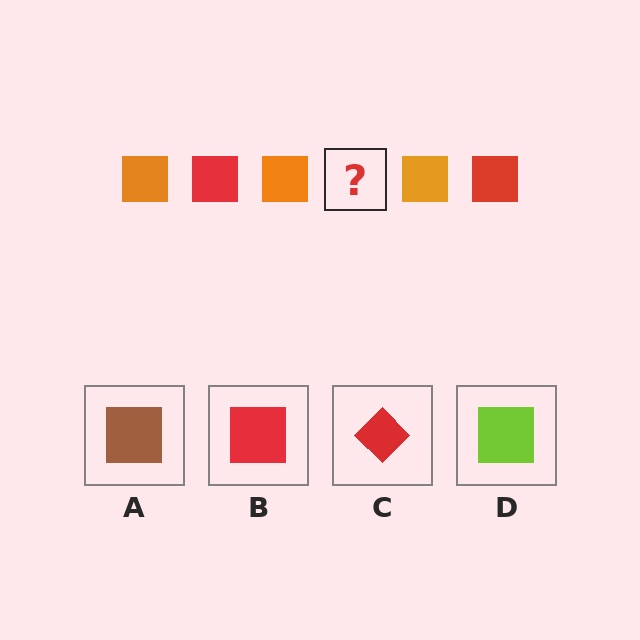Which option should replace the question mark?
Option B.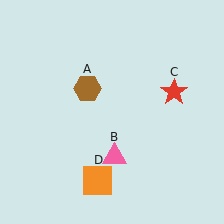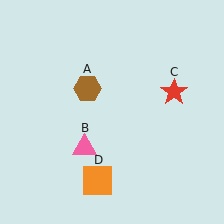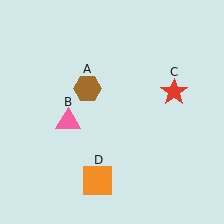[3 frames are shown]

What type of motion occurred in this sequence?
The pink triangle (object B) rotated clockwise around the center of the scene.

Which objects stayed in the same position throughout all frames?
Brown hexagon (object A) and red star (object C) and orange square (object D) remained stationary.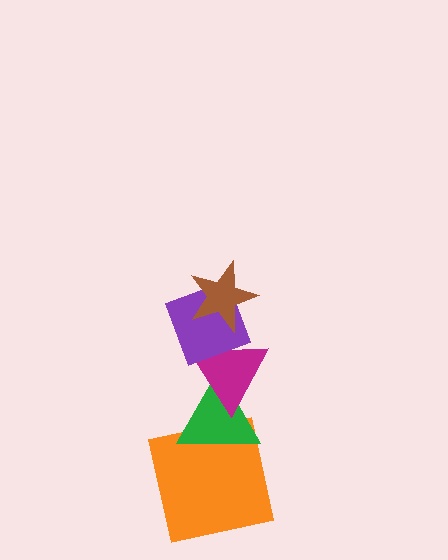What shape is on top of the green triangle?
The magenta triangle is on top of the green triangle.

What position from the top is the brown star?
The brown star is 1st from the top.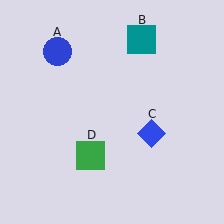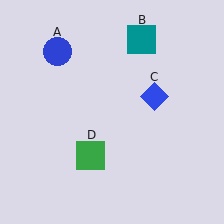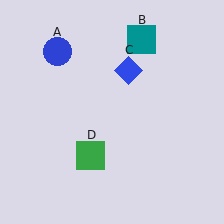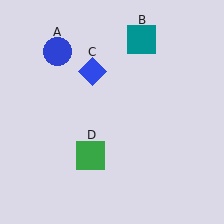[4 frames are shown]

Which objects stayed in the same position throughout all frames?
Blue circle (object A) and teal square (object B) and green square (object D) remained stationary.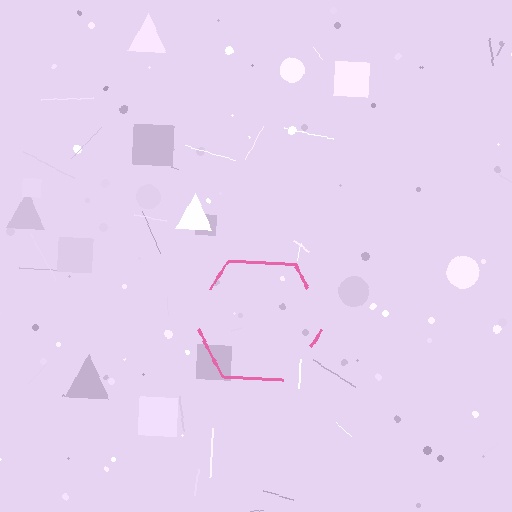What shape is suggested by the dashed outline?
The dashed outline suggests a hexagon.